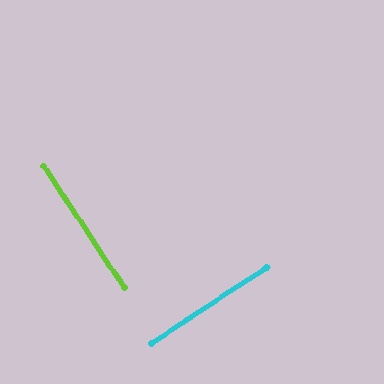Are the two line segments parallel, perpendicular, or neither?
Perpendicular — they meet at approximately 90°.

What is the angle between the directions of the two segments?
Approximately 90 degrees.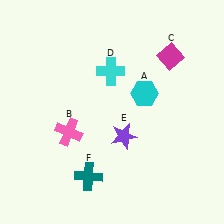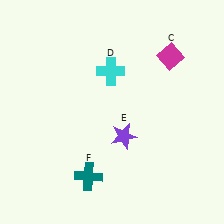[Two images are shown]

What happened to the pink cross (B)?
The pink cross (B) was removed in Image 2. It was in the bottom-left area of Image 1.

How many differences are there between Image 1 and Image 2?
There are 2 differences between the two images.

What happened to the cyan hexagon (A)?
The cyan hexagon (A) was removed in Image 2. It was in the top-right area of Image 1.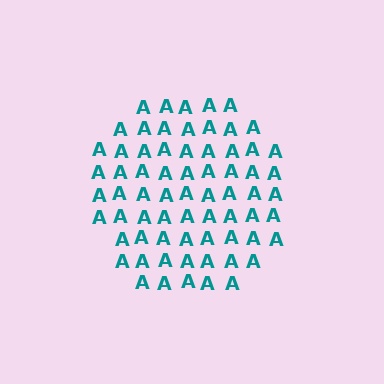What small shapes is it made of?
It is made of small letter A's.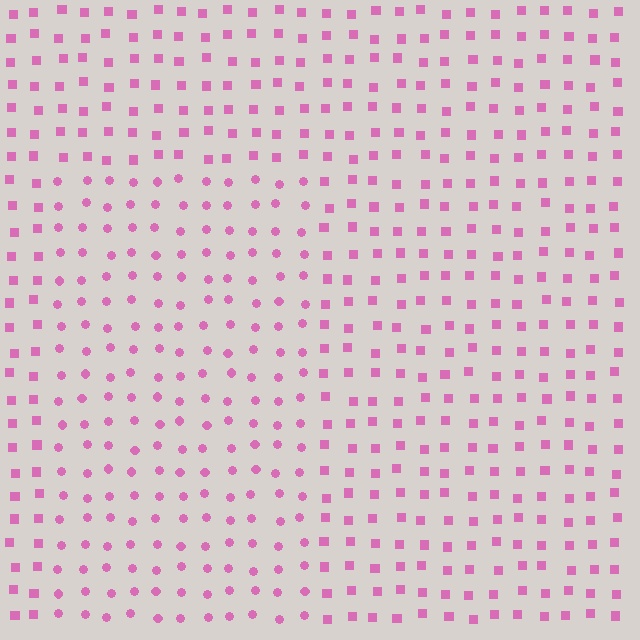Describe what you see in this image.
The image is filled with small pink elements arranged in a uniform grid. A rectangle-shaped region contains circles, while the surrounding area contains squares. The boundary is defined purely by the change in element shape.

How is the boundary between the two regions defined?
The boundary is defined by a change in element shape: circles inside vs. squares outside. All elements share the same color and spacing.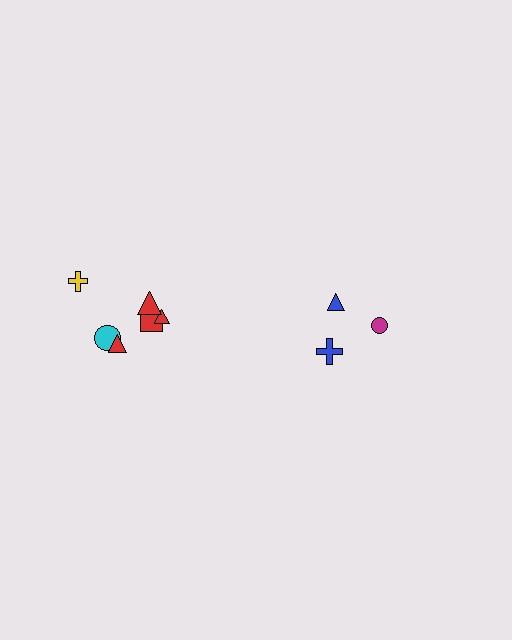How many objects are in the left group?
There are 6 objects.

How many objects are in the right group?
There are 3 objects.